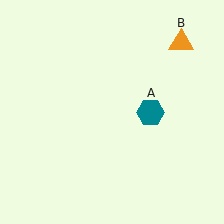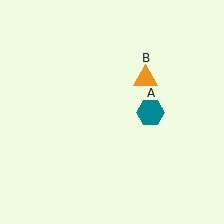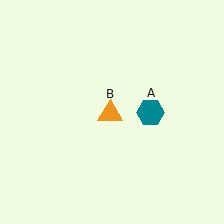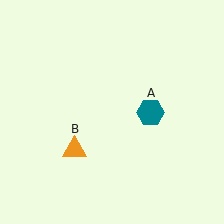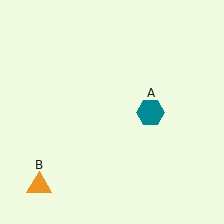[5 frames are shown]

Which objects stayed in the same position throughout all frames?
Teal hexagon (object A) remained stationary.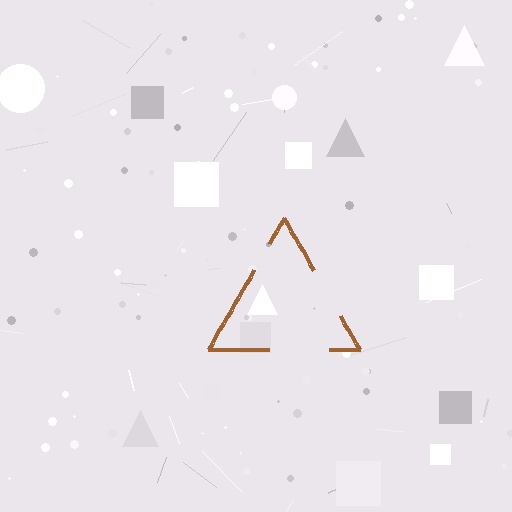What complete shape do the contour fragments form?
The contour fragments form a triangle.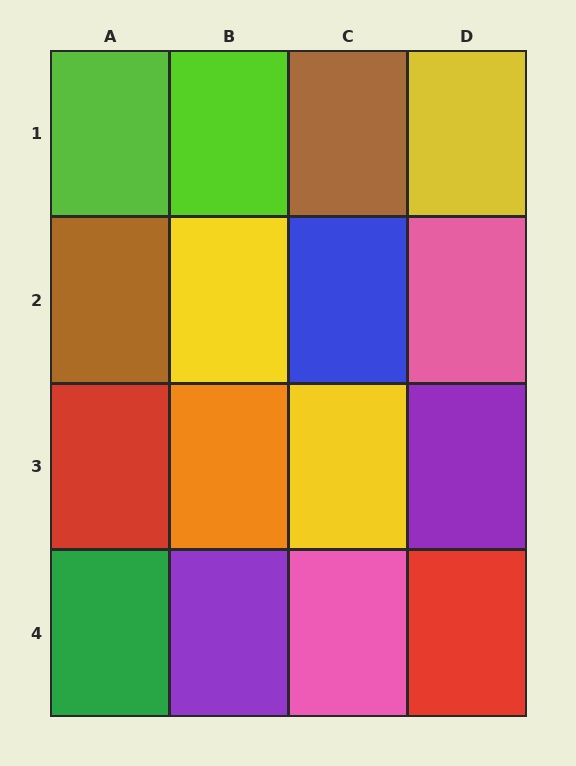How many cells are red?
2 cells are red.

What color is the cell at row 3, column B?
Orange.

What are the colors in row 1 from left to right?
Lime, lime, brown, yellow.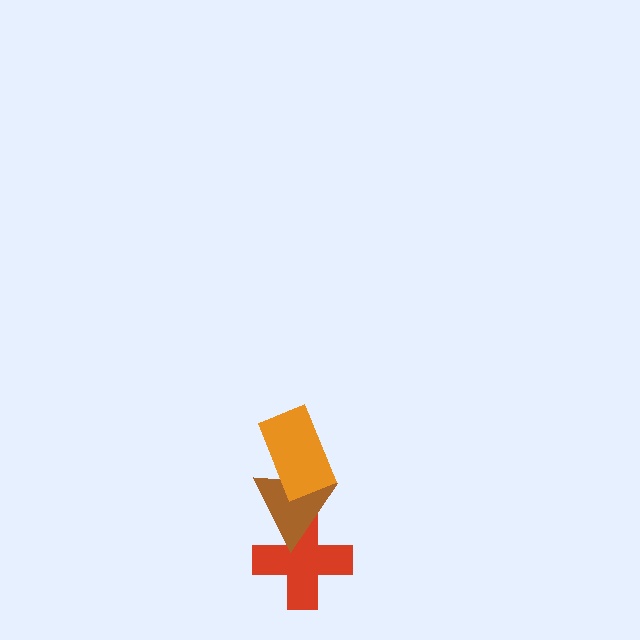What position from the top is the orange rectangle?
The orange rectangle is 1st from the top.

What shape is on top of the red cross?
The brown triangle is on top of the red cross.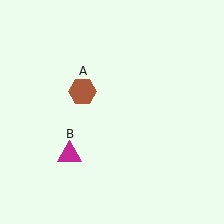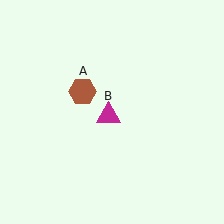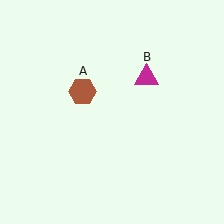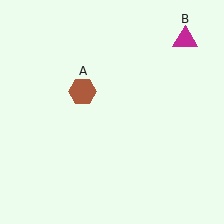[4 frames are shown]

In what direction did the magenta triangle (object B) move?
The magenta triangle (object B) moved up and to the right.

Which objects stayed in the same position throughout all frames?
Brown hexagon (object A) remained stationary.